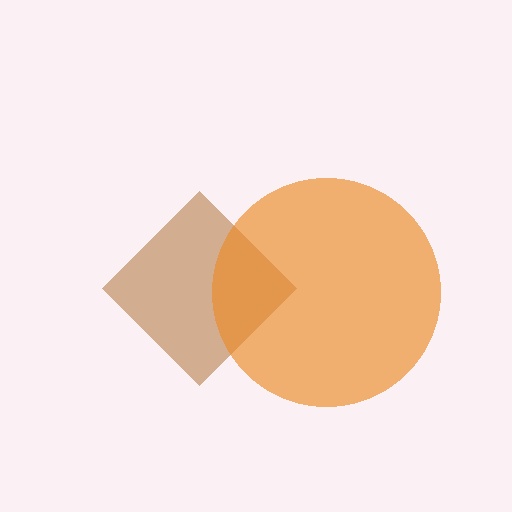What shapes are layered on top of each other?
The layered shapes are: a brown diamond, an orange circle.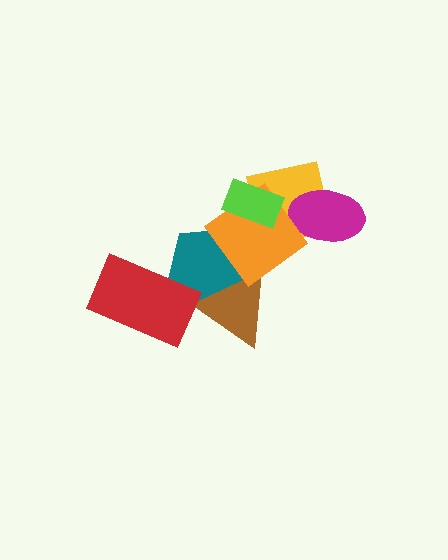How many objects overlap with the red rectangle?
1 object overlaps with the red rectangle.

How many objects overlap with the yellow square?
3 objects overlap with the yellow square.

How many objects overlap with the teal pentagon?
3 objects overlap with the teal pentagon.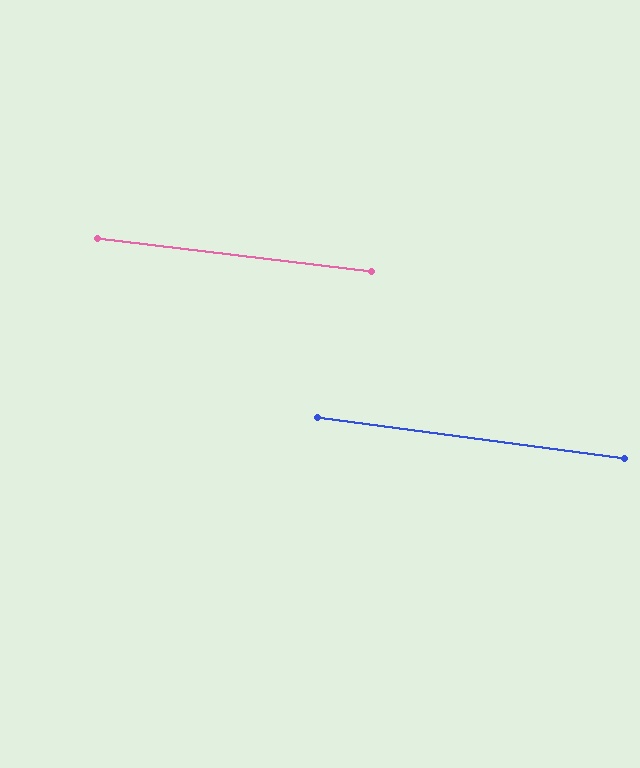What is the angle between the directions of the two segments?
Approximately 1 degree.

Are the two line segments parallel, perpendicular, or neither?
Parallel — their directions differ by only 0.6°.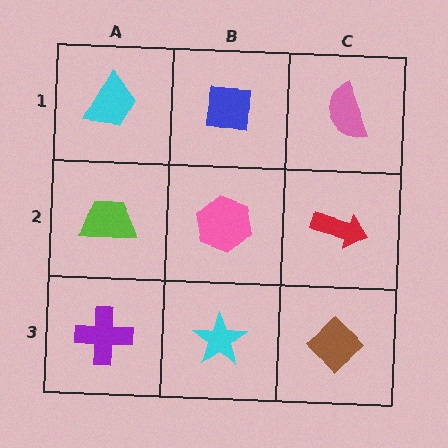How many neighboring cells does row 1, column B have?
3.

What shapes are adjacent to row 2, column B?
A blue square (row 1, column B), a cyan star (row 3, column B), a lime trapezoid (row 2, column A), a red arrow (row 2, column C).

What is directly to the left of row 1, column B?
A cyan trapezoid.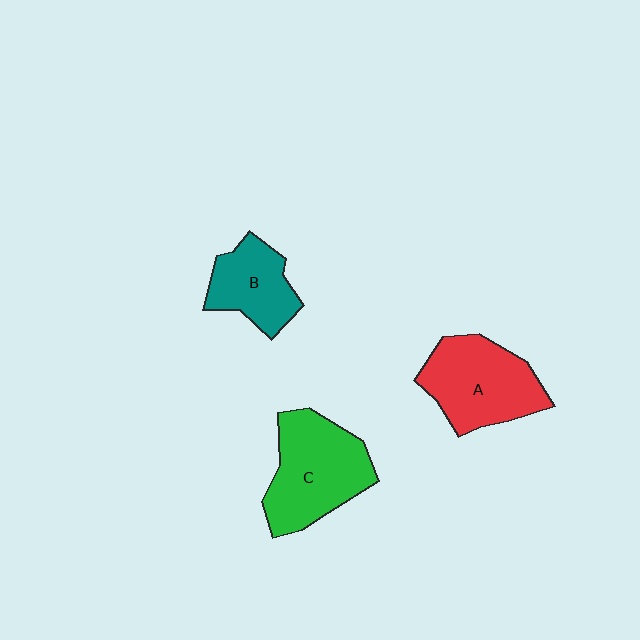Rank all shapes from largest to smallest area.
From largest to smallest: C (green), A (red), B (teal).